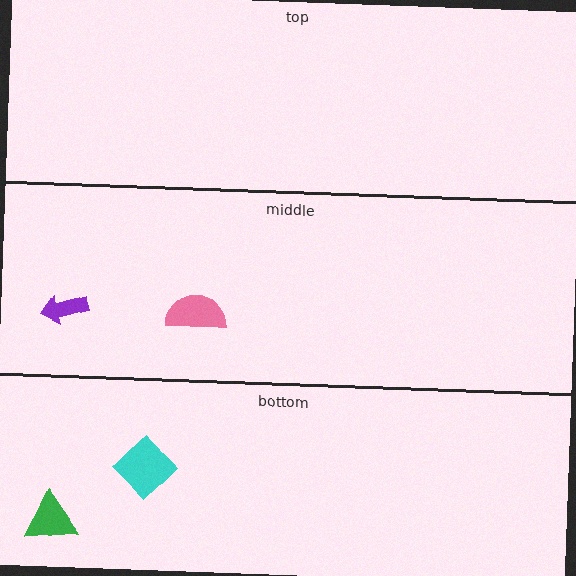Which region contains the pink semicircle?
The middle region.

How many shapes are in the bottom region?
2.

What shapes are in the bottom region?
The cyan diamond, the green triangle.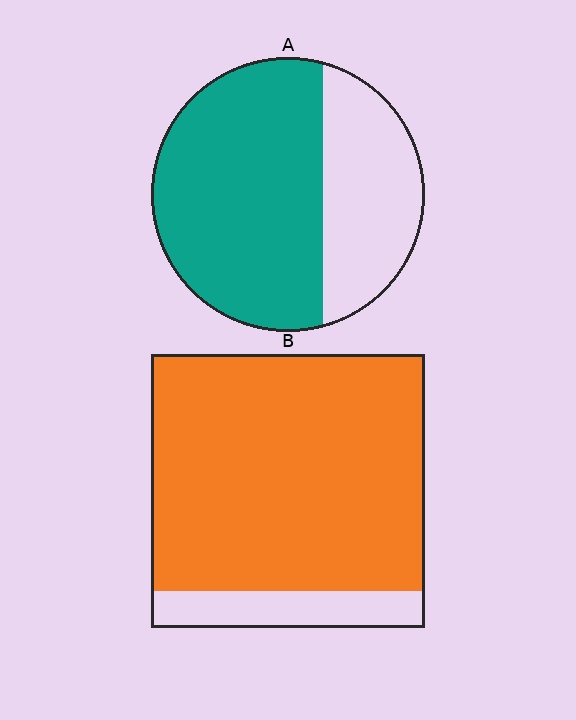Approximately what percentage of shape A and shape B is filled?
A is approximately 65% and B is approximately 85%.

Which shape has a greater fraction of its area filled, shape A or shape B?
Shape B.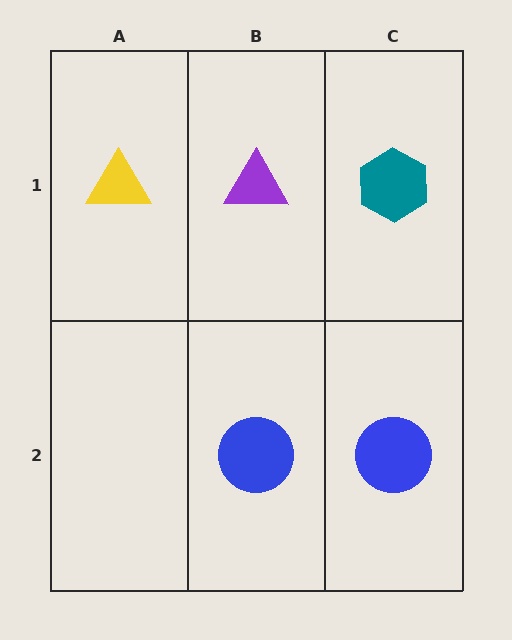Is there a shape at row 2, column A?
No, that cell is empty.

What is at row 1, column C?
A teal hexagon.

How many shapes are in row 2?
2 shapes.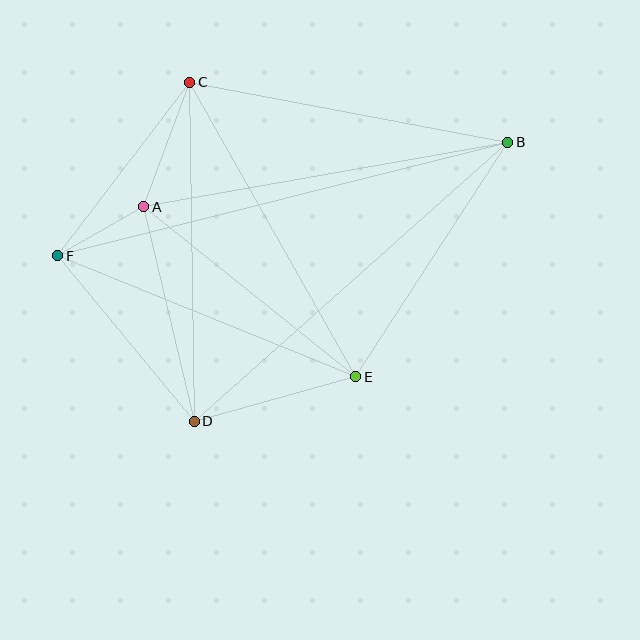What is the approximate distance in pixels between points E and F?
The distance between E and F is approximately 321 pixels.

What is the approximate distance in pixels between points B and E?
The distance between B and E is approximately 280 pixels.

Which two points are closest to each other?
Points A and F are closest to each other.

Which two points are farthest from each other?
Points B and F are farthest from each other.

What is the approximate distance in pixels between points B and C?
The distance between B and C is approximately 324 pixels.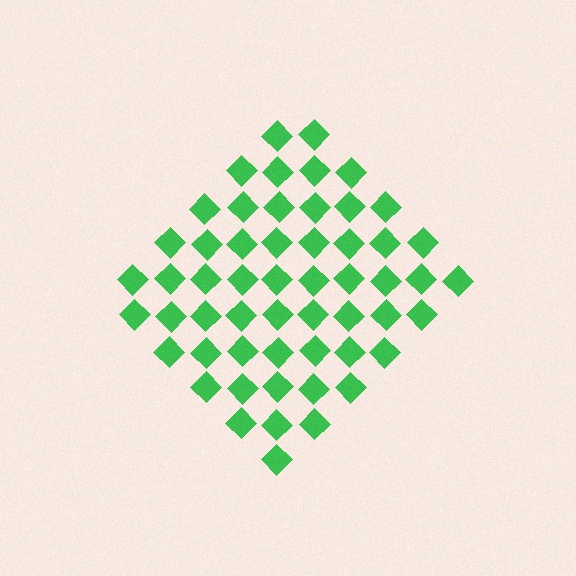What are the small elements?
The small elements are diamonds.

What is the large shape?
The large shape is a diamond.